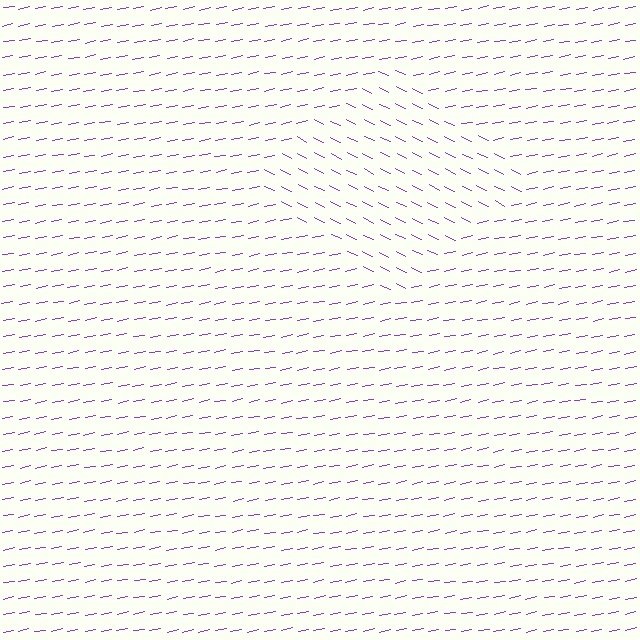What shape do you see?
I see a diamond.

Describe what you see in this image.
The image is filled with small purple line segments. A diamond region in the image has lines oriented differently from the surrounding lines, creating a visible texture boundary.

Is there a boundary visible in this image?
Yes, there is a texture boundary formed by a change in line orientation.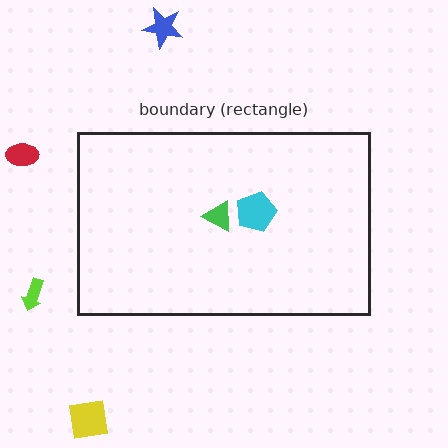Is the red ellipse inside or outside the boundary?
Outside.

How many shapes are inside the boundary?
2 inside, 4 outside.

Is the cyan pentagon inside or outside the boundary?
Inside.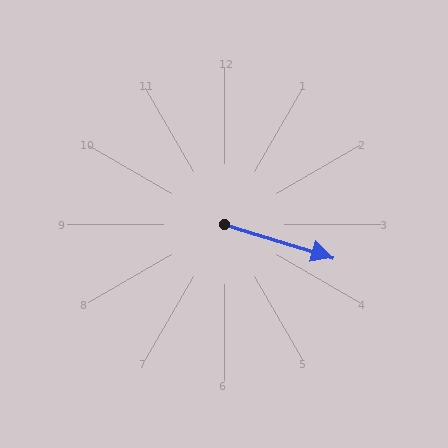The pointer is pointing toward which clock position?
Roughly 4 o'clock.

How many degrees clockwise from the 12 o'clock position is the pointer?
Approximately 107 degrees.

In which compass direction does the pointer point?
East.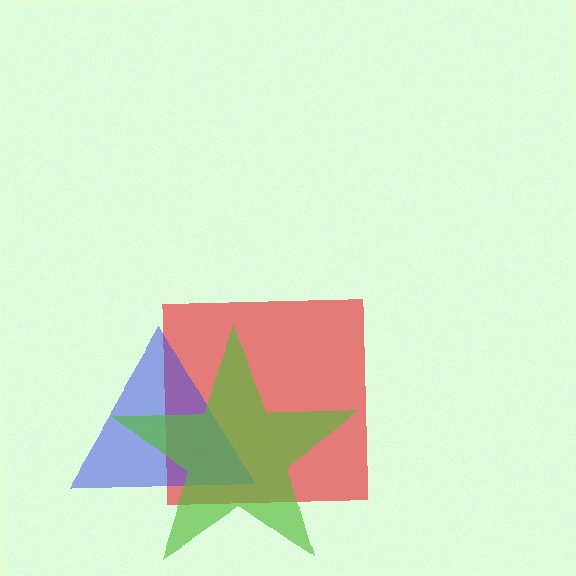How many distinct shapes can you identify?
There are 3 distinct shapes: a red square, a blue triangle, a lime star.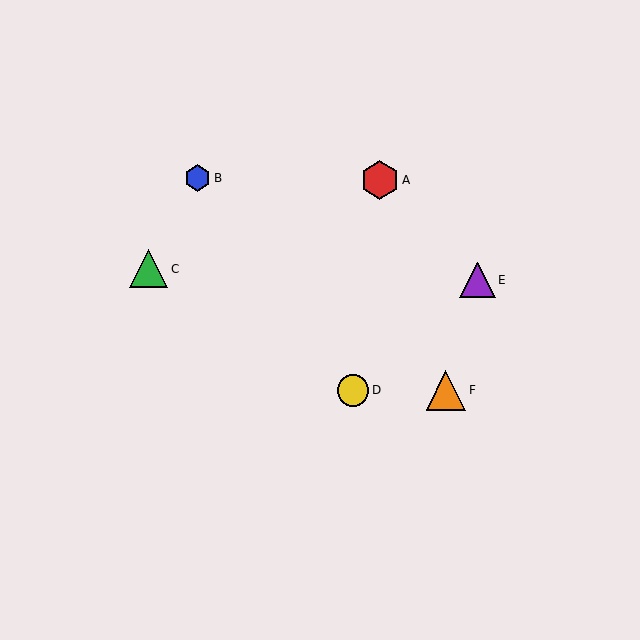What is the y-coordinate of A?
Object A is at y≈180.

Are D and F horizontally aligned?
Yes, both are at y≈390.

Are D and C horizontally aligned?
No, D is at y≈390 and C is at y≈269.